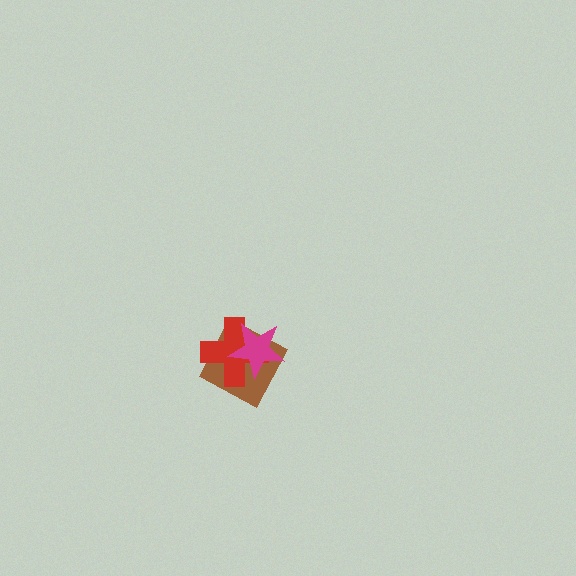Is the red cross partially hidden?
Yes, it is partially covered by another shape.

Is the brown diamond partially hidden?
Yes, it is partially covered by another shape.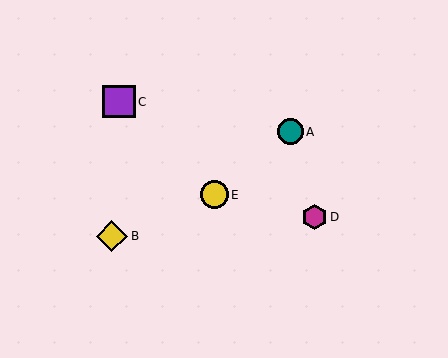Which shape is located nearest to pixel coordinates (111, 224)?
The yellow diamond (labeled B) at (112, 236) is nearest to that location.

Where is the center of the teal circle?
The center of the teal circle is at (291, 132).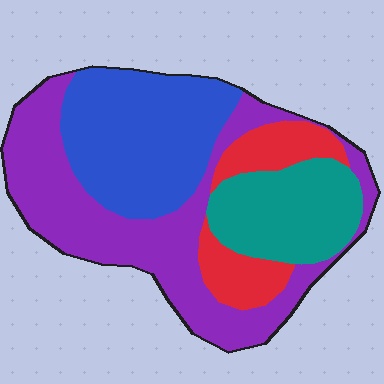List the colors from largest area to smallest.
From largest to smallest: purple, blue, teal, red.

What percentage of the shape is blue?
Blue covers around 30% of the shape.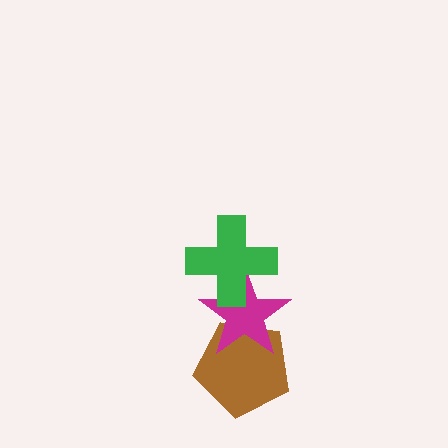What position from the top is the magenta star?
The magenta star is 2nd from the top.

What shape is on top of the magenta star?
The green cross is on top of the magenta star.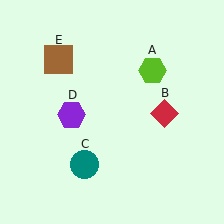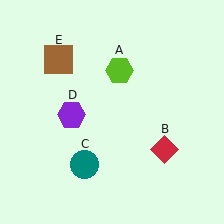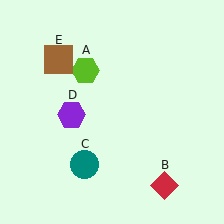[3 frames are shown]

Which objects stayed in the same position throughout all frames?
Teal circle (object C) and purple hexagon (object D) and brown square (object E) remained stationary.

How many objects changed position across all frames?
2 objects changed position: lime hexagon (object A), red diamond (object B).